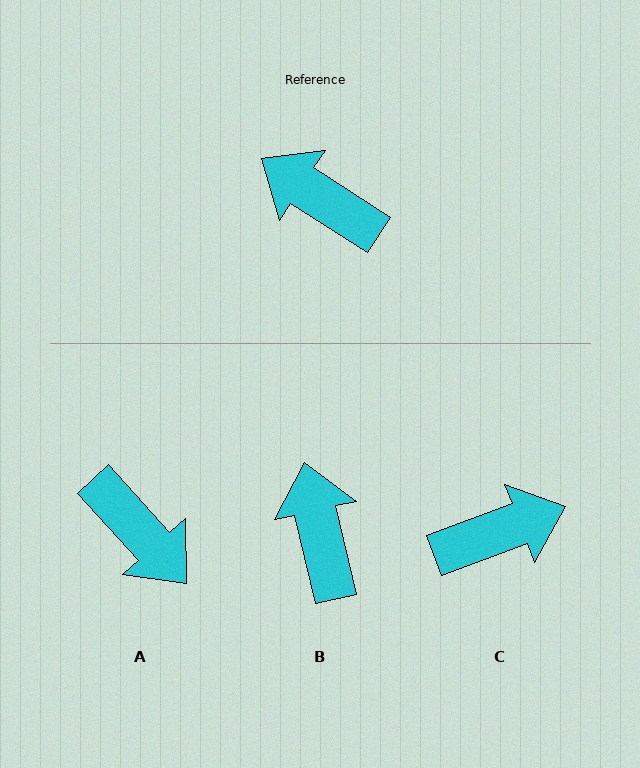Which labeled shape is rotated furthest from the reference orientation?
A, about 165 degrees away.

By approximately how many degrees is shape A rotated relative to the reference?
Approximately 165 degrees counter-clockwise.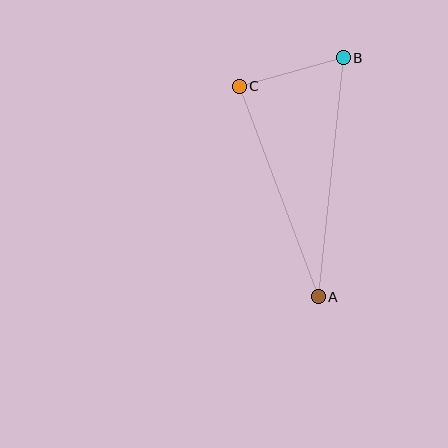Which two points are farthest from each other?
Points A and B are farthest from each other.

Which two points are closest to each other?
Points B and C are closest to each other.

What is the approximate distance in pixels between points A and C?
The distance between A and C is approximately 225 pixels.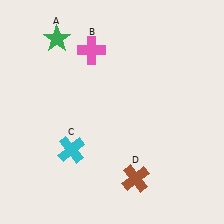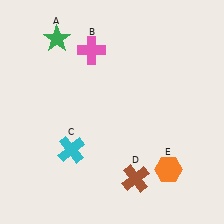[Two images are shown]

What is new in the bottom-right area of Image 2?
An orange hexagon (E) was added in the bottom-right area of Image 2.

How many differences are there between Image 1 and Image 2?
There is 1 difference between the two images.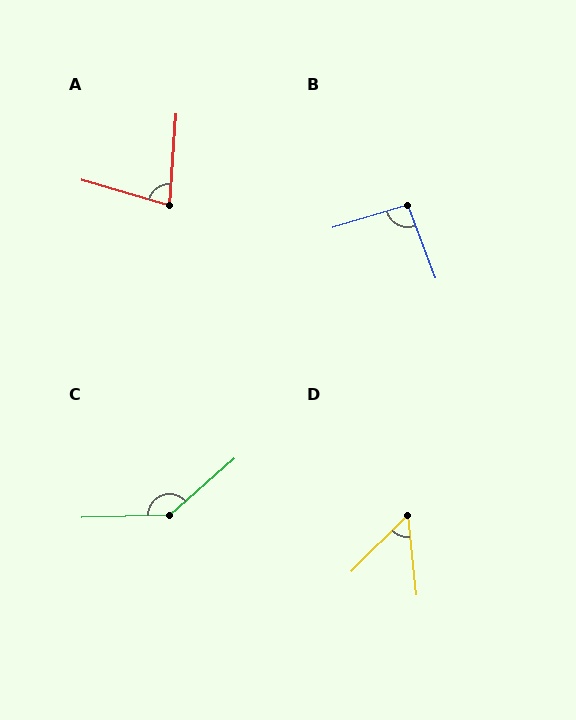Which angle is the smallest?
D, at approximately 51 degrees.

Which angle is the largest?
C, at approximately 140 degrees.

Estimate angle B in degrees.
Approximately 94 degrees.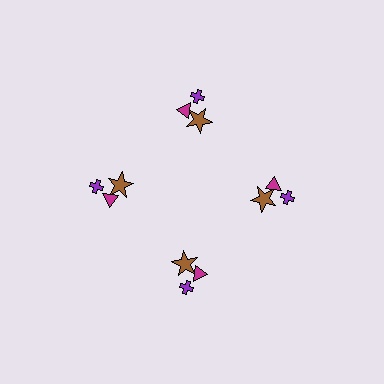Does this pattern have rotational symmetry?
Yes, this pattern has 4-fold rotational symmetry. It looks the same after rotating 90 degrees around the center.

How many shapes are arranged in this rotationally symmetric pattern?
There are 12 shapes, arranged in 4 groups of 3.